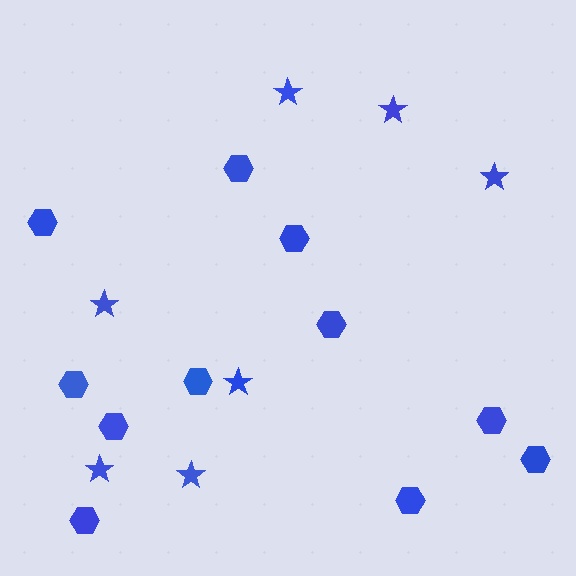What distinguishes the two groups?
There are 2 groups: one group of hexagons (11) and one group of stars (7).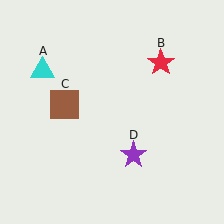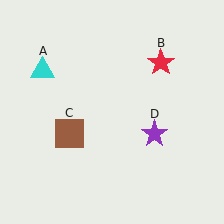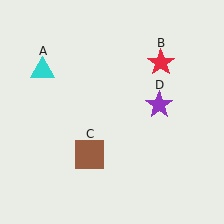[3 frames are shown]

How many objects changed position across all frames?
2 objects changed position: brown square (object C), purple star (object D).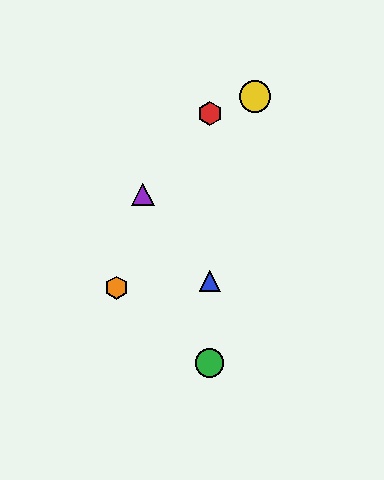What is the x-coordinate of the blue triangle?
The blue triangle is at x≈210.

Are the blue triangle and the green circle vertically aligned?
Yes, both are at x≈210.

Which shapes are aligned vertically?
The red hexagon, the blue triangle, the green circle are aligned vertically.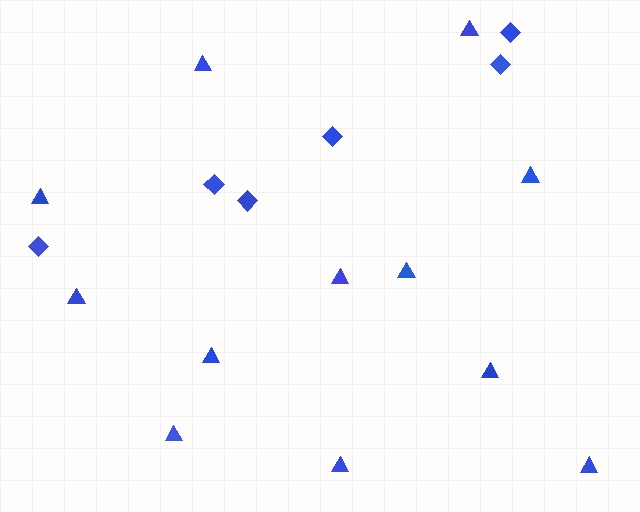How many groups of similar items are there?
There are 2 groups: one group of triangles (12) and one group of diamonds (6).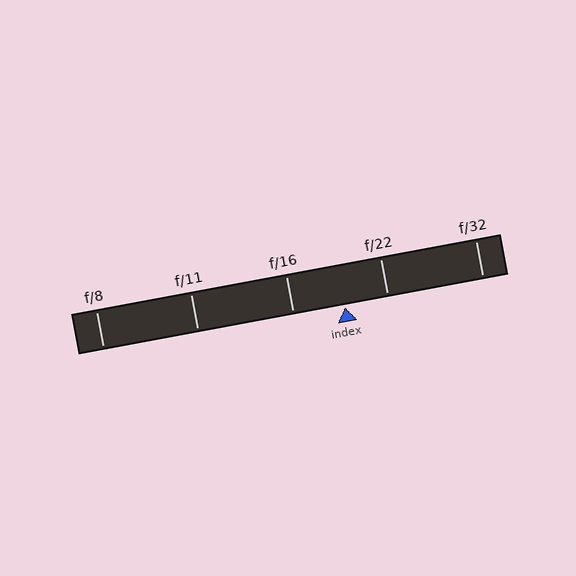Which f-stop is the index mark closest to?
The index mark is closest to f/22.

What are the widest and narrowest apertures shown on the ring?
The widest aperture shown is f/8 and the narrowest is f/32.